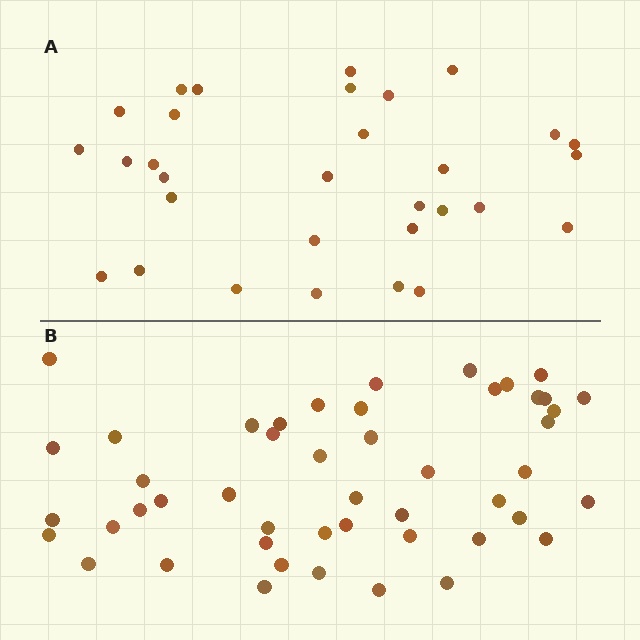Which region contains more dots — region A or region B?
Region B (the bottom region) has more dots.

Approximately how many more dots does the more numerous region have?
Region B has approximately 15 more dots than region A.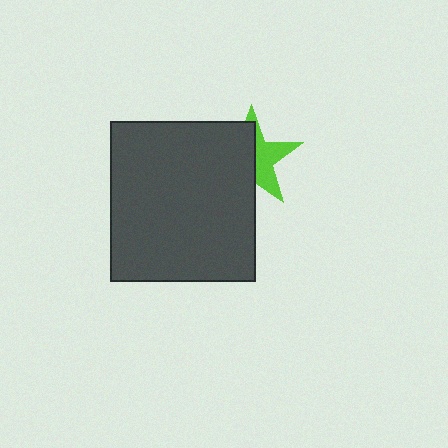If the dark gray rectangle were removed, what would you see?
You would see the complete lime star.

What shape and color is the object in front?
The object in front is a dark gray rectangle.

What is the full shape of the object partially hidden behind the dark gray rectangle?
The partially hidden object is a lime star.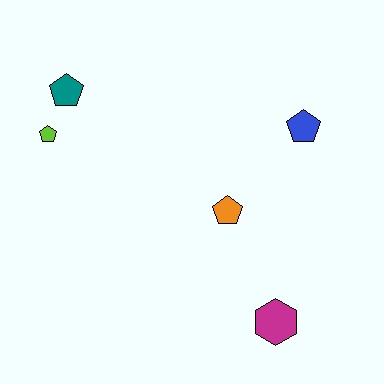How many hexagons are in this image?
There is 1 hexagon.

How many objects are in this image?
There are 5 objects.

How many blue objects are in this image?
There is 1 blue object.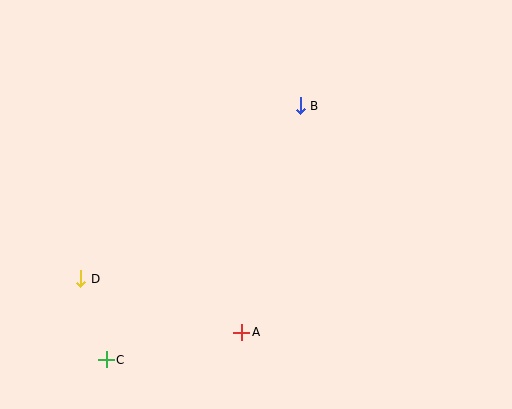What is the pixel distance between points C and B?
The distance between C and B is 320 pixels.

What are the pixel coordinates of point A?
Point A is at (242, 332).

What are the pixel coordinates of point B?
Point B is at (300, 106).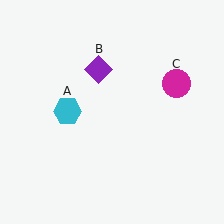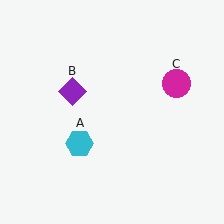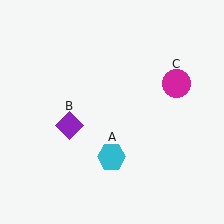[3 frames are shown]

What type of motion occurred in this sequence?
The cyan hexagon (object A), purple diamond (object B) rotated counterclockwise around the center of the scene.